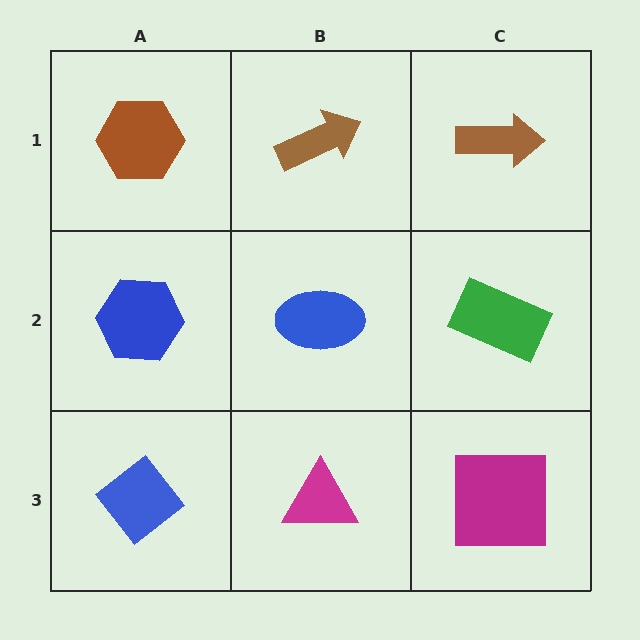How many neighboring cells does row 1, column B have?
3.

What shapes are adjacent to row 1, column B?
A blue ellipse (row 2, column B), a brown hexagon (row 1, column A), a brown arrow (row 1, column C).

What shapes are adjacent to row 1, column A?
A blue hexagon (row 2, column A), a brown arrow (row 1, column B).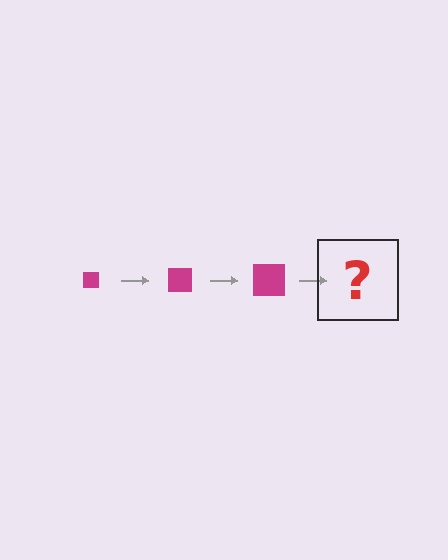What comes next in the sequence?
The next element should be a magenta square, larger than the previous one.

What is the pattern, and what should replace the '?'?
The pattern is that the square gets progressively larger each step. The '?' should be a magenta square, larger than the previous one.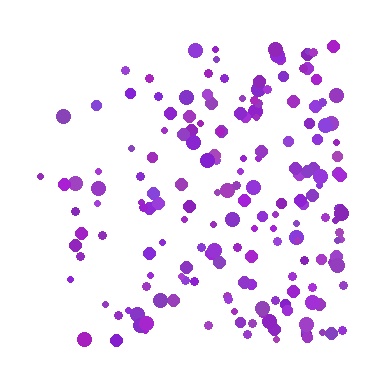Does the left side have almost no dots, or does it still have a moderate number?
Still a moderate number, just noticeably fewer than the right.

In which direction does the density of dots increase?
From left to right, with the right side densest.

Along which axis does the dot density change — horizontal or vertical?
Horizontal.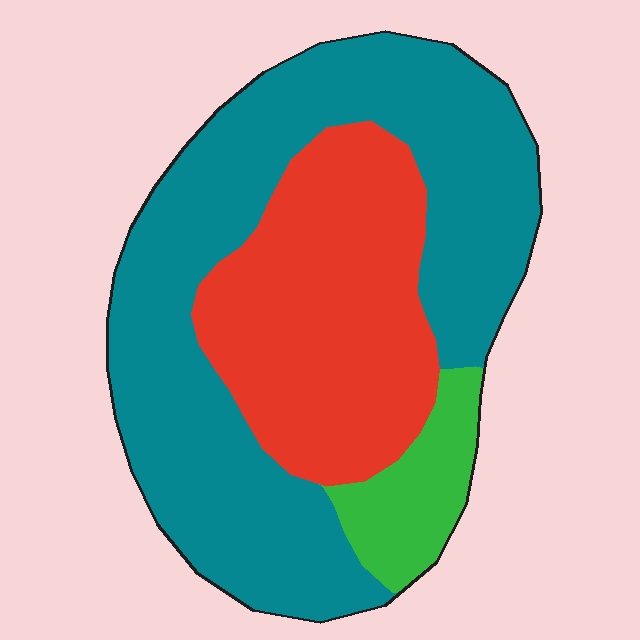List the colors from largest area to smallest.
From largest to smallest: teal, red, green.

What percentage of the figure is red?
Red takes up about one third (1/3) of the figure.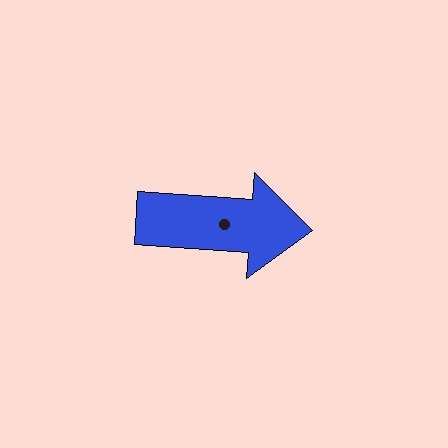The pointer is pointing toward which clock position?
Roughly 3 o'clock.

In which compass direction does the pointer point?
East.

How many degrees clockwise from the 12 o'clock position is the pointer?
Approximately 94 degrees.